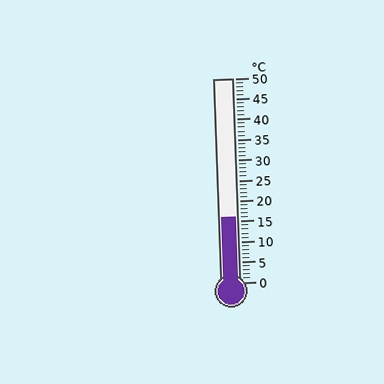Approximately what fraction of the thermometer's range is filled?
The thermometer is filled to approximately 30% of its range.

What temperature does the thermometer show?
The thermometer shows approximately 16°C.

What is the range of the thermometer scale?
The thermometer scale ranges from 0°C to 50°C.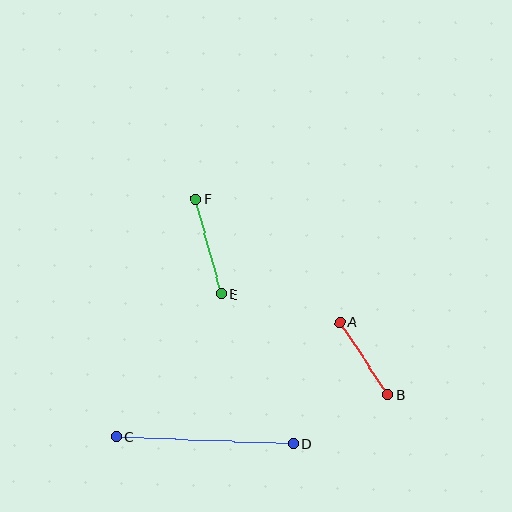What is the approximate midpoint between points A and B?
The midpoint is at approximately (364, 359) pixels.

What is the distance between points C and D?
The distance is approximately 177 pixels.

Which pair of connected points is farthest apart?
Points C and D are farthest apart.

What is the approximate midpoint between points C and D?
The midpoint is at approximately (204, 440) pixels.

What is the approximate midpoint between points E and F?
The midpoint is at approximately (209, 246) pixels.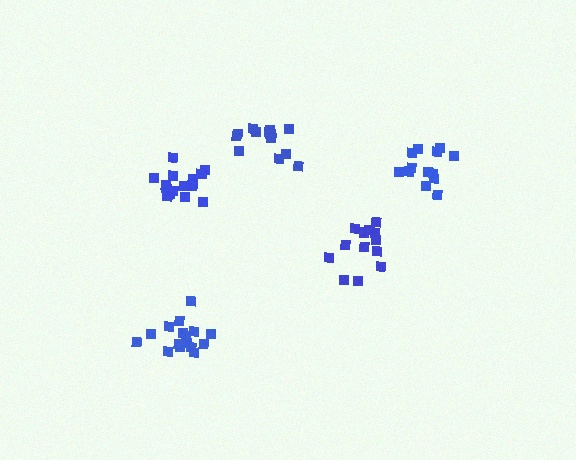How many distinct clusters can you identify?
There are 5 distinct clusters.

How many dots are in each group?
Group 1: 13 dots, Group 2: 13 dots, Group 3: 17 dots, Group 4: 16 dots, Group 5: 13 dots (72 total).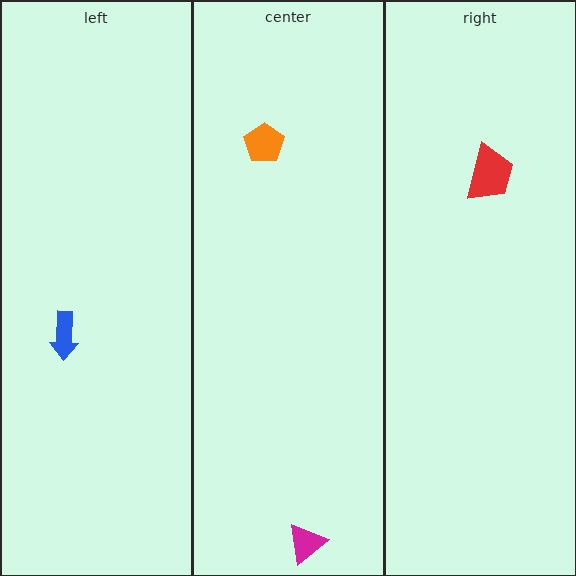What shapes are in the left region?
The blue arrow.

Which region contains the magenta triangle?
The center region.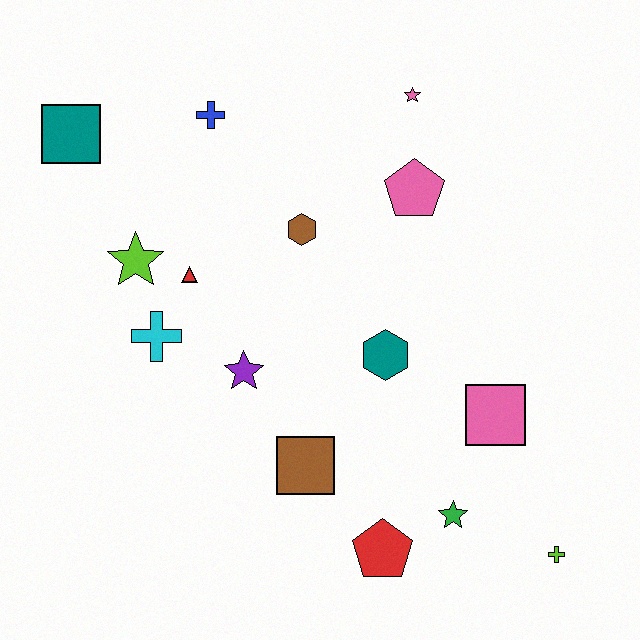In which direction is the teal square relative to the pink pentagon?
The teal square is to the left of the pink pentagon.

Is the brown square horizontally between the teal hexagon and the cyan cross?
Yes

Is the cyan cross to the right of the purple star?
No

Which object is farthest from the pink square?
The teal square is farthest from the pink square.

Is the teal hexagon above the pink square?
Yes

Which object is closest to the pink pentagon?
The pink star is closest to the pink pentagon.